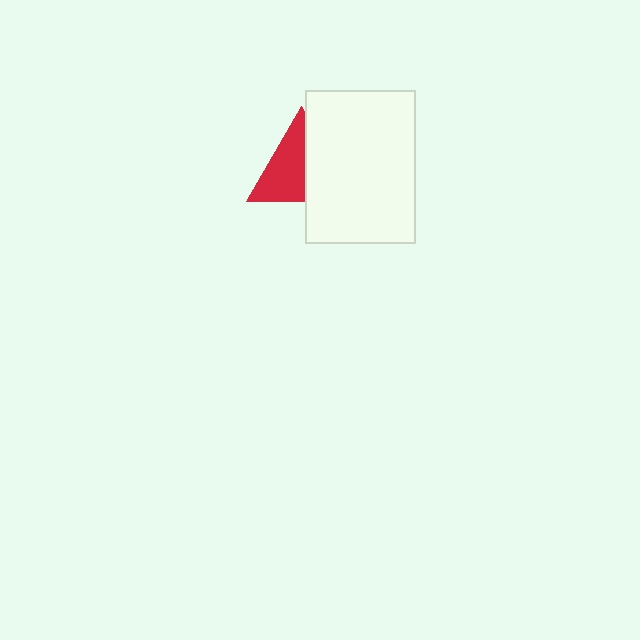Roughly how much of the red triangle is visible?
About half of it is visible (roughly 57%).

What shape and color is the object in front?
The object in front is a white rectangle.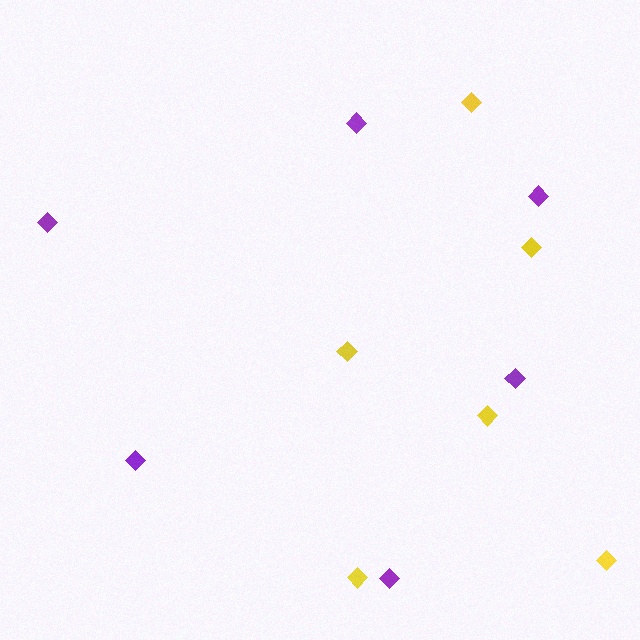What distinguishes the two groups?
There are 2 groups: one group of purple diamonds (6) and one group of yellow diamonds (6).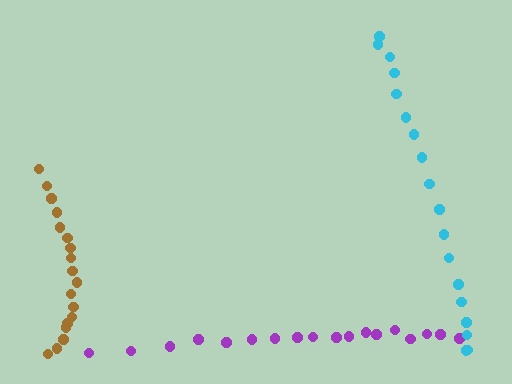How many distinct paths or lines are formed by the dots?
There are 3 distinct paths.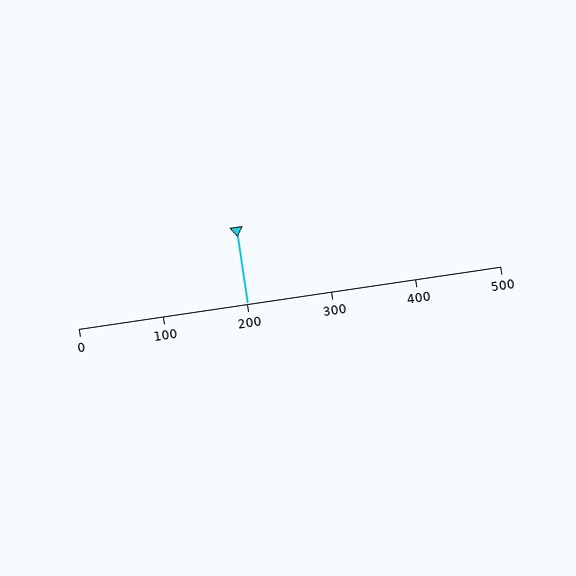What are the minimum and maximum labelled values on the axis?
The axis runs from 0 to 500.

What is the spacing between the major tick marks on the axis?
The major ticks are spaced 100 apart.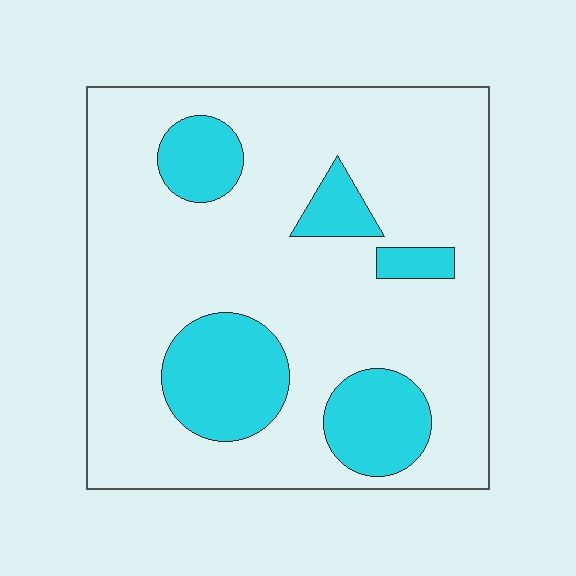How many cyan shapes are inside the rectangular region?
5.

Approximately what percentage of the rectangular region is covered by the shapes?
Approximately 20%.